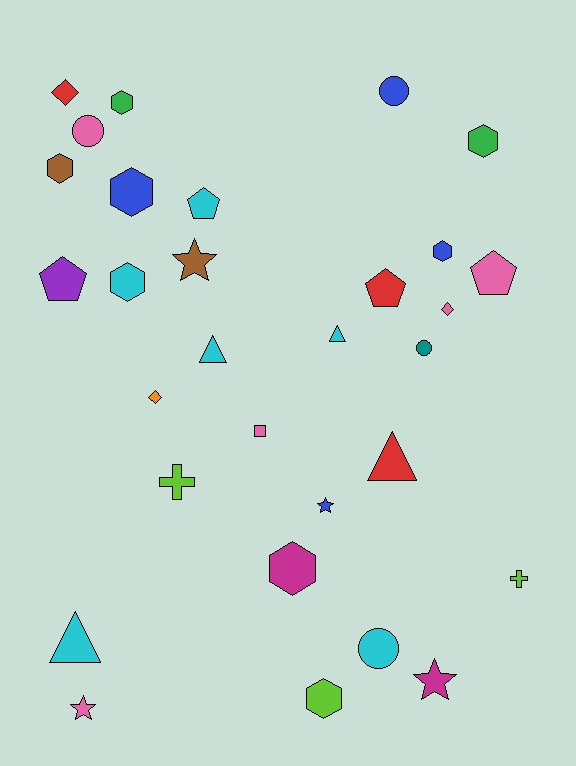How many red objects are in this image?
There are 3 red objects.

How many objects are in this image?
There are 30 objects.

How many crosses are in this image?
There are 2 crosses.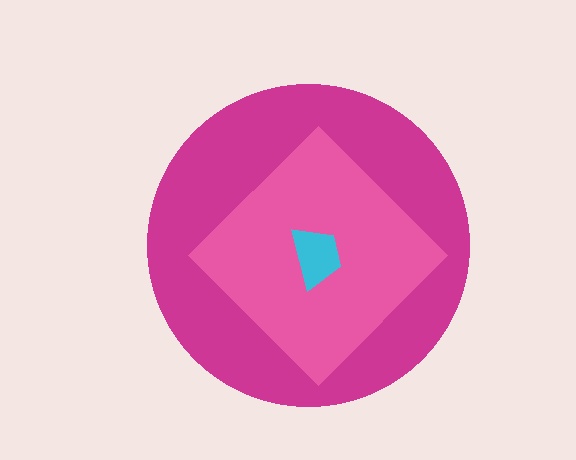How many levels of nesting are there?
3.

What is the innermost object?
The cyan trapezoid.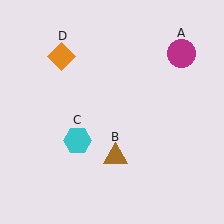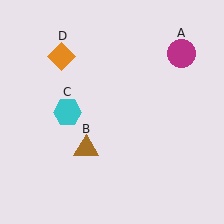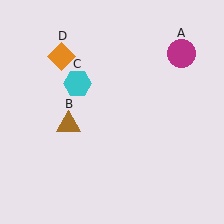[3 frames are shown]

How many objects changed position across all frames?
2 objects changed position: brown triangle (object B), cyan hexagon (object C).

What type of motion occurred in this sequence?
The brown triangle (object B), cyan hexagon (object C) rotated clockwise around the center of the scene.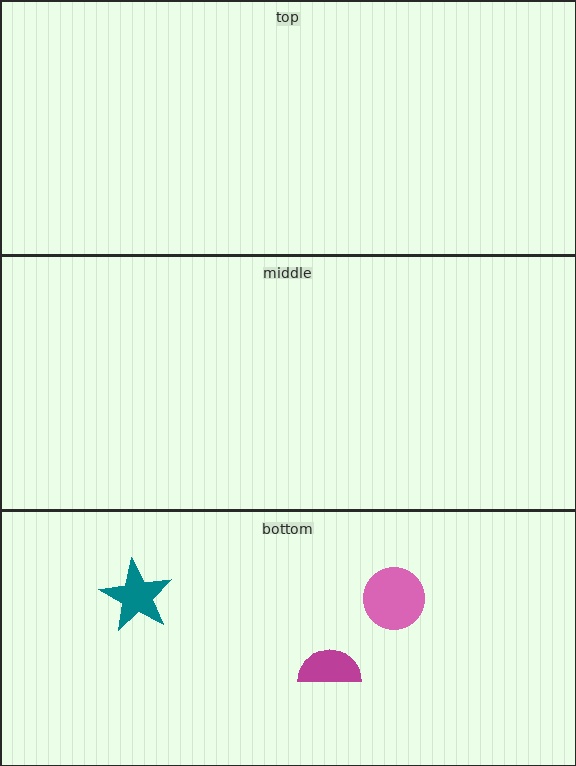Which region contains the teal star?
The bottom region.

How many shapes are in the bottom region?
3.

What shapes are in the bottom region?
The teal star, the magenta semicircle, the pink circle.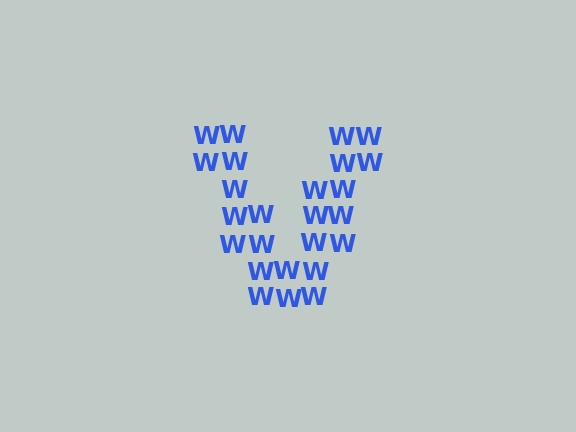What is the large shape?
The large shape is the letter V.